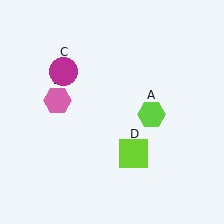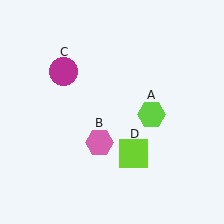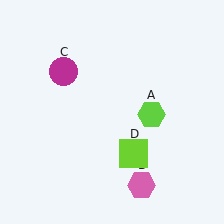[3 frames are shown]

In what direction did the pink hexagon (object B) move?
The pink hexagon (object B) moved down and to the right.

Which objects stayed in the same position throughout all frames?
Lime hexagon (object A) and magenta circle (object C) and lime square (object D) remained stationary.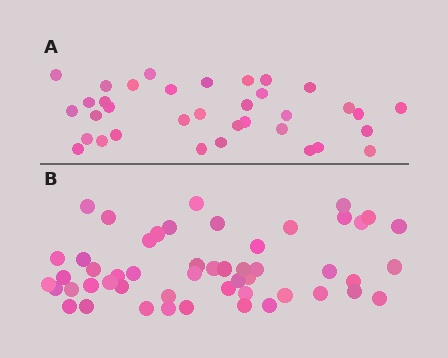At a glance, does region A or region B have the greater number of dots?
Region B (the bottom region) has more dots.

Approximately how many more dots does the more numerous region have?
Region B has approximately 15 more dots than region A.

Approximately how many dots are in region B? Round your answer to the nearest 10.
About 50 dots. (The exact count is 51, which rounds to 50.)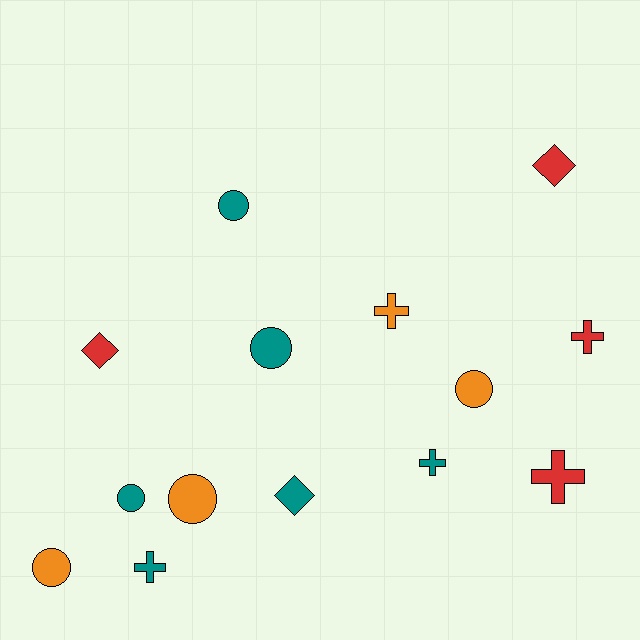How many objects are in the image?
There are 14 objects.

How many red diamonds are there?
There are 2 red diamonds.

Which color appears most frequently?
Teal, with 6 objects.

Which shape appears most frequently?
Circle, with 6 objects.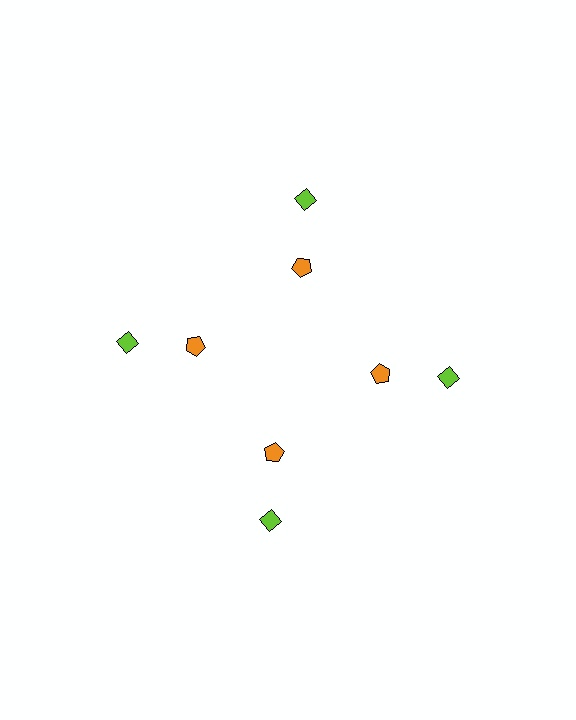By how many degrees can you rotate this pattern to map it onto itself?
The pattern maps onto itself every 90 degrees of rotation.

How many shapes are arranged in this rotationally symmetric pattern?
There are 8 shapes, arranged in 4 groups of 2.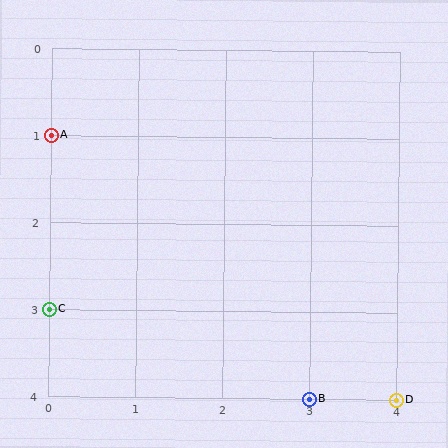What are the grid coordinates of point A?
Point A is at grid coordinates (0, 1).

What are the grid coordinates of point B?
Point B is at grid coordinates (3, 4).